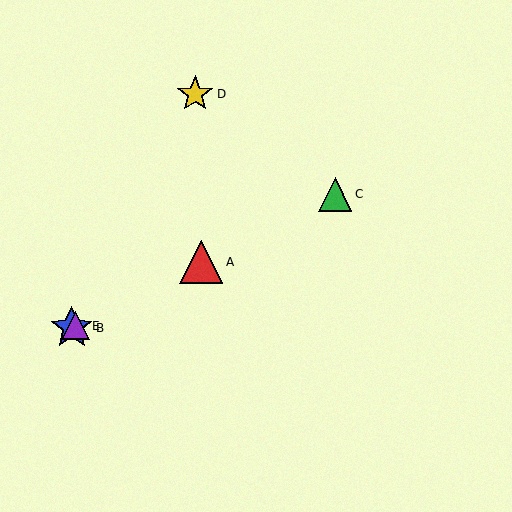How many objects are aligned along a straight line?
4 objects (A, B, C, E) are aligned along a straight line.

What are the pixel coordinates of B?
Object B is at (72, 328).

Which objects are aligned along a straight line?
Objects A, B, C, E are aligned along a straight line.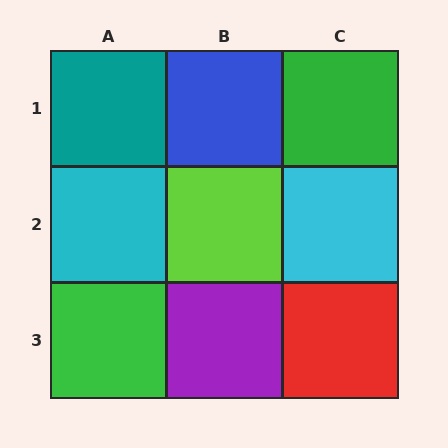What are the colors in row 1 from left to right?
Teal, blue, green.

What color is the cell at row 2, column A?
Cyan.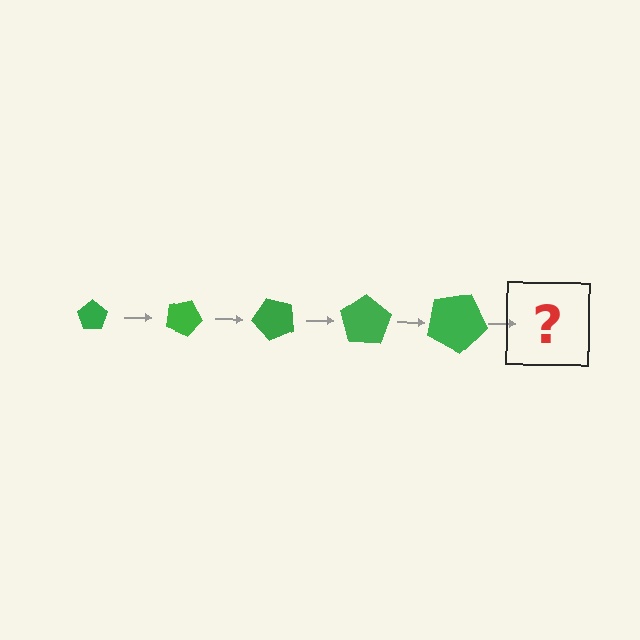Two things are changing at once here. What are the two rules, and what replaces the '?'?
The two rules are that the pentagon grows larger each step and it rotates 25 degrees each step. The '?' should be a pentagon, larger than the previous one and rotated 125 degrees from the start.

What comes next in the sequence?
The next element should be a pentagon, larger than the previous one and rotated 125 degrees from the start.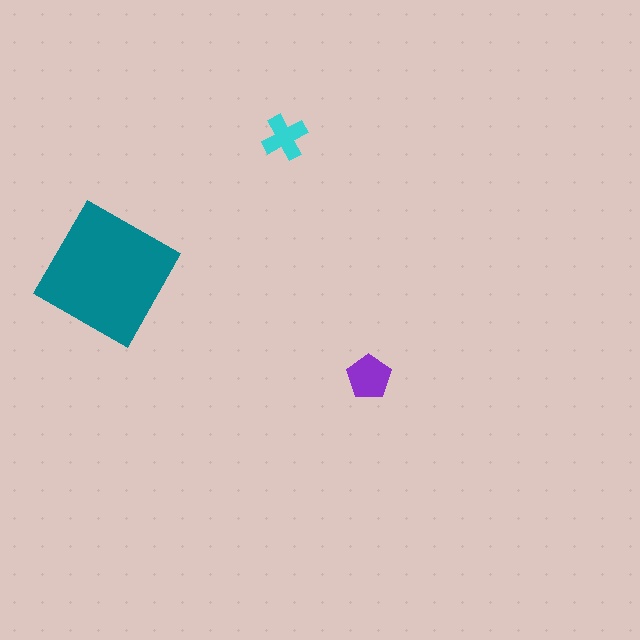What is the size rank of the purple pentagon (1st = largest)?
2nd.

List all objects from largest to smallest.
The teal square, the purple pentagon, the cyan cross.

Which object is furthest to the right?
The purple pentagon is rightmost.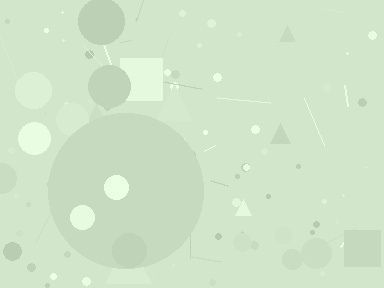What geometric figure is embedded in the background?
A circle is embedded in the background.